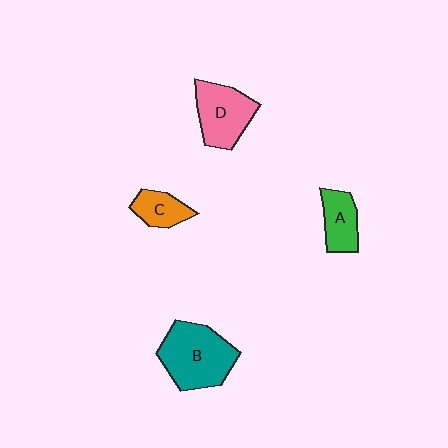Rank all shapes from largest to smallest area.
From largest to smallest: B (teal), D (pink), A (green), C (orange).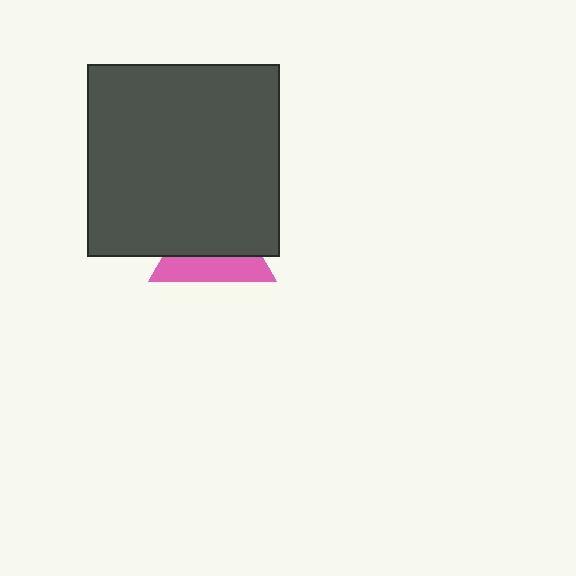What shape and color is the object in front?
The object in front is a dark gray square.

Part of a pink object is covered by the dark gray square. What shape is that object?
It is a triangle.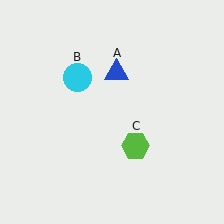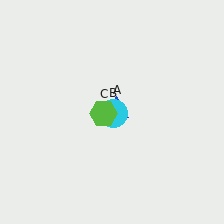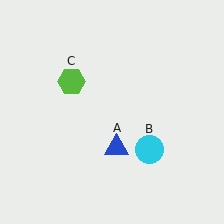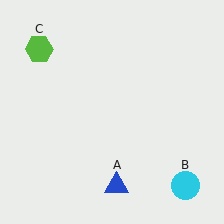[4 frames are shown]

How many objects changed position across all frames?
3 objects changed position: blue triangle (object A), cyan circle (object B), lime hexagon (object C).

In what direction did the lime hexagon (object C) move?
The lime hexagon (object C) moved up and to the left.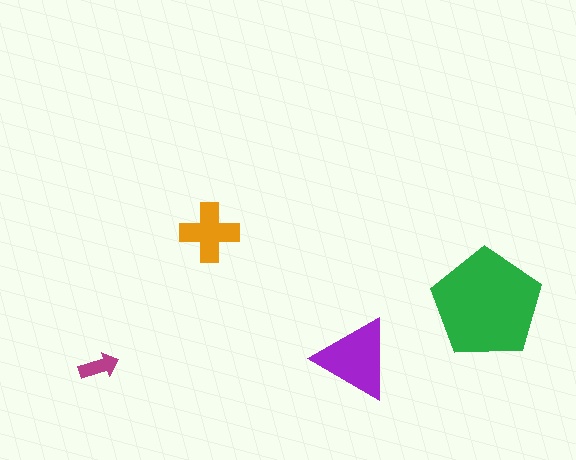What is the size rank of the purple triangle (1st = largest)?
2nd.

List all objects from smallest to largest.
The magenta arrow, the orange cross, the purple triangle, the green pentagon.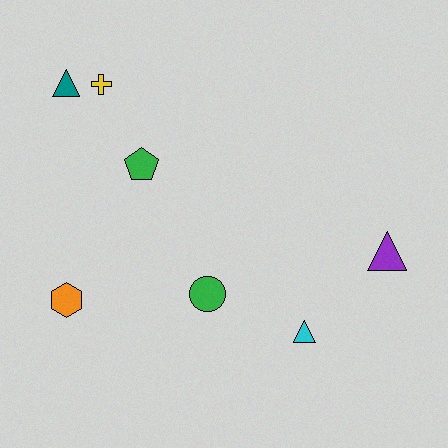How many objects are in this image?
There are 7 objects.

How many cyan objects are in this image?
There is 1 cyan object.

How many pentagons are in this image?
There is 1 pentagon.